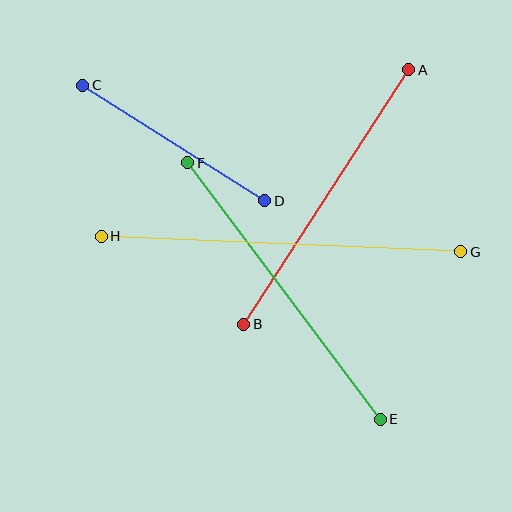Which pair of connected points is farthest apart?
Points G and H are farthest apart.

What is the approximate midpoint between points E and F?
The midpoint is at approximately (284, 291) pixels.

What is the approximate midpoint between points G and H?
The midpoint is at approximately (281, 244) pixels.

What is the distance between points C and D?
The distance is approximately 216 pixels.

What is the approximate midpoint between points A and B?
The midpoint is at approximately (326, 197) pixels.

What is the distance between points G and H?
The distance is approximately 360 pixels.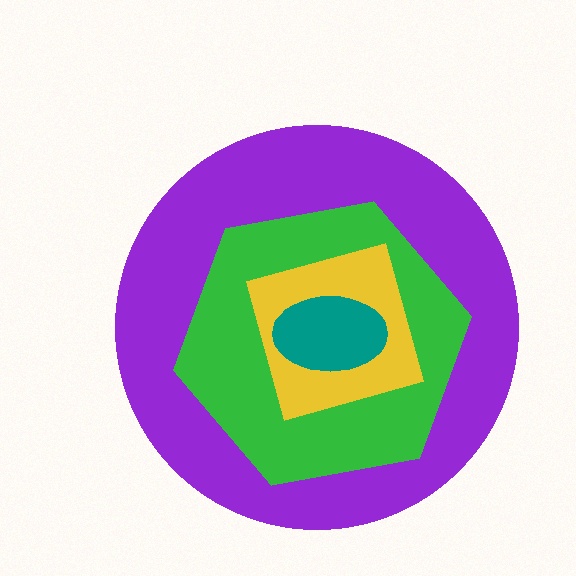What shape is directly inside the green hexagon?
The yellow square.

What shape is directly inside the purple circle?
The green hexagon.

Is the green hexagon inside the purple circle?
Yes.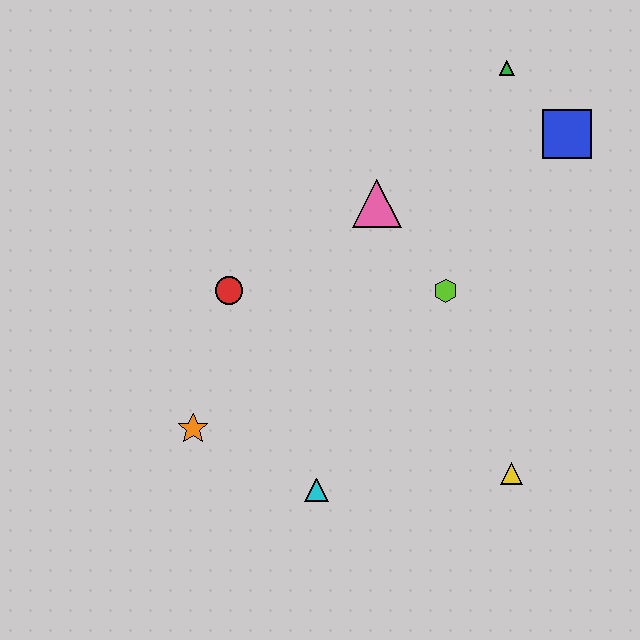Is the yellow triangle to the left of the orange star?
No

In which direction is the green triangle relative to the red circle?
The green triangle is to the right of the red circle.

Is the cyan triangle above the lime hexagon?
No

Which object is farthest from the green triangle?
The orange star is farthest from the green triangle.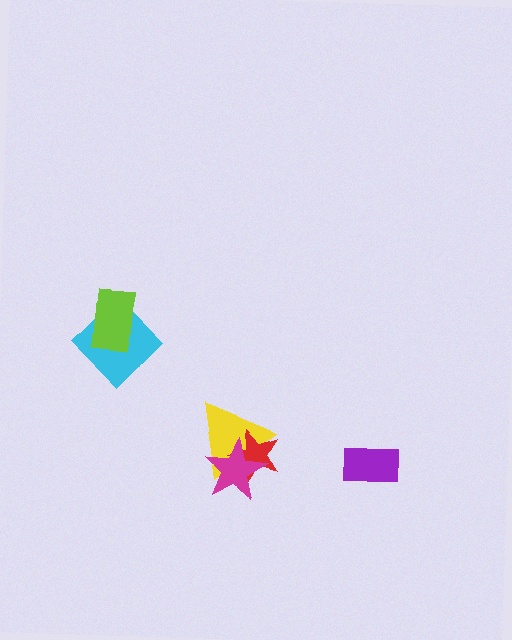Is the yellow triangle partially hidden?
Yes, it is partially covered by another shape.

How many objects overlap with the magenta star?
2 objects overlap with the magenta star.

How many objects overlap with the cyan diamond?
1 object overlaps with the cyan diamond.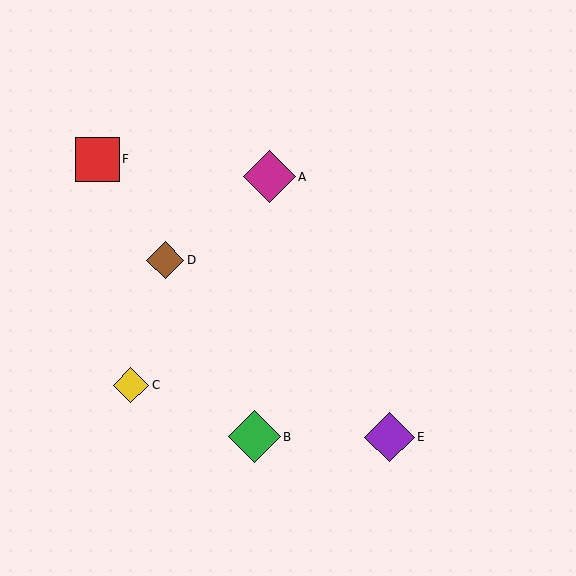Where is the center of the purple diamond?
The center of the purple diamond is at (390, 437).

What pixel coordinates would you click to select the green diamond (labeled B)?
Click at (255, 437) to select the green diamond B.